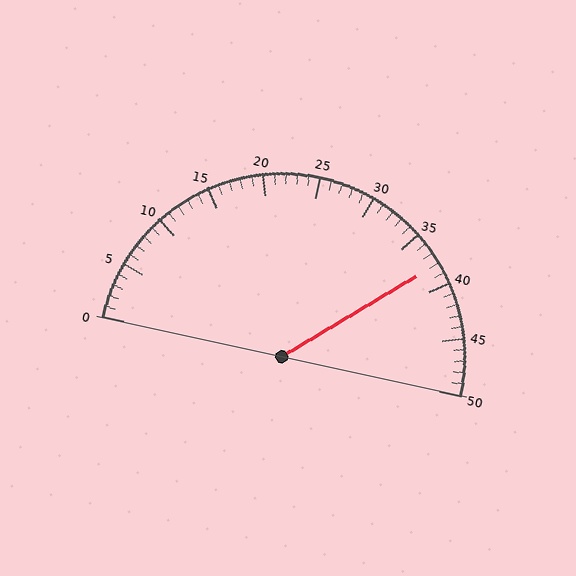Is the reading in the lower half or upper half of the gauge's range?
The reading is in the upper half of the range (0 to 50).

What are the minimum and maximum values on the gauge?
The gauge ranges from 0 to 50.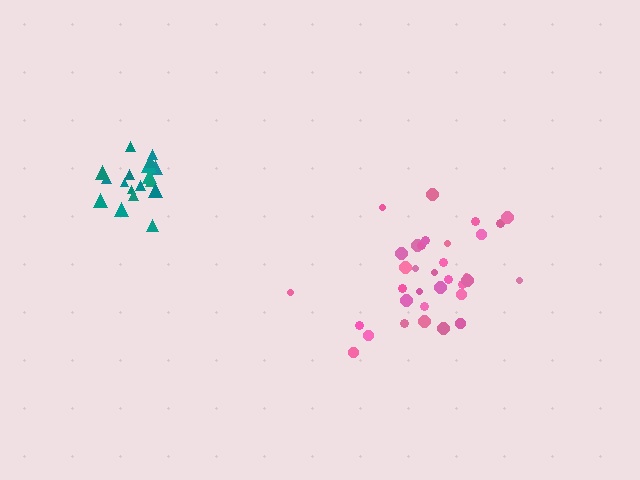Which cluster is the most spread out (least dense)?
Pink.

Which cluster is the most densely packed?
Teal.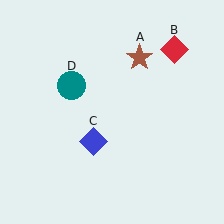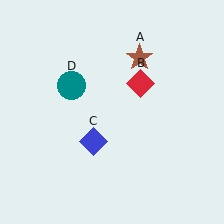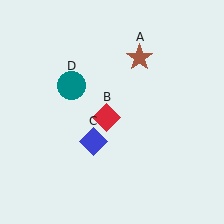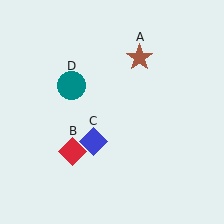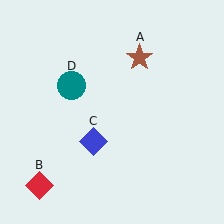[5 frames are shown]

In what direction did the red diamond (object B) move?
The red diamond (object B) moved down and to the left.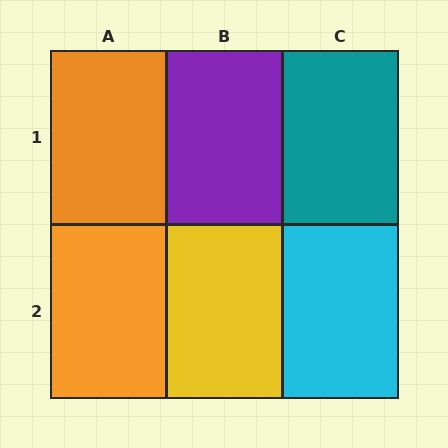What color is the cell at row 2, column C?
Cyan.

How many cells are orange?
2 cells are orange.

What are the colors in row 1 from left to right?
Orange, purple, teal.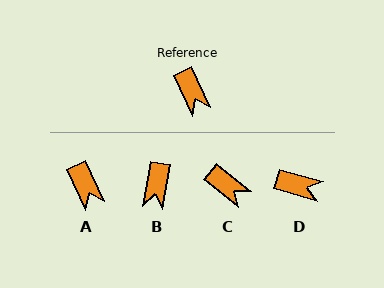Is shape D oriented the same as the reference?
No, it is off by about 49 degrees.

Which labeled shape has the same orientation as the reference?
A.